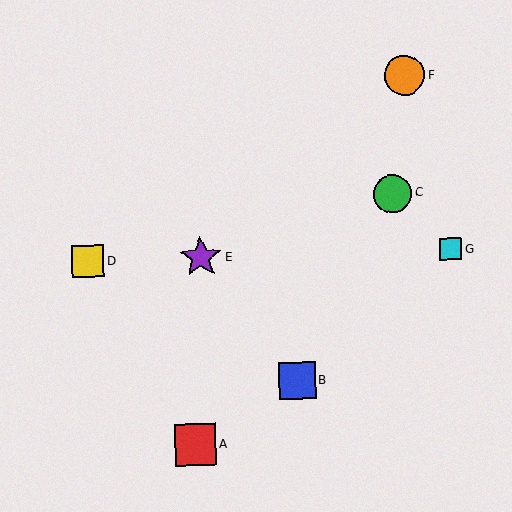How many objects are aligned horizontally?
3 objects (D, E, G) are aligned horizontally.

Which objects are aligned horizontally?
Objects D, E, G are aligned horizontally.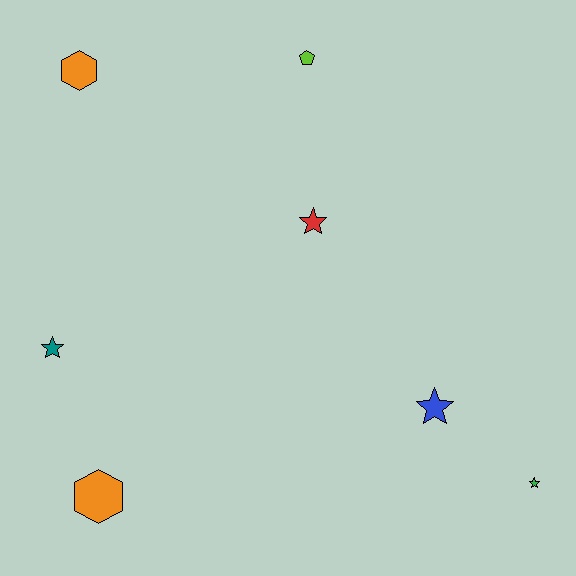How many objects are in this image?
There are 7 objects.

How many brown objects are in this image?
There are no brown objects.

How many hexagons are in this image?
There are 2 hexagons.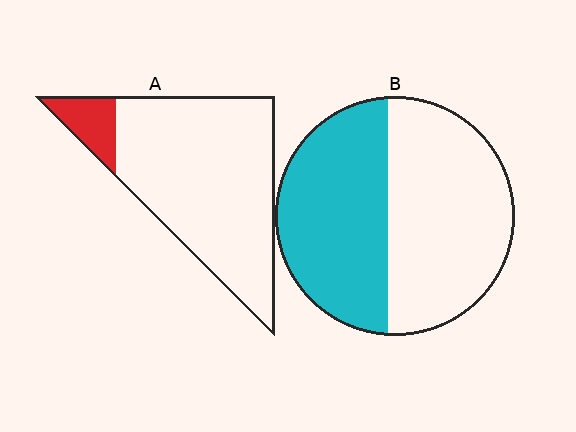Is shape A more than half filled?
No.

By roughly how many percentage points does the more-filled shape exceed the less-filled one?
By roughly 35 percentage points (B over A).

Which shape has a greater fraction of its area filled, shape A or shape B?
Shape B.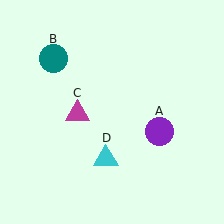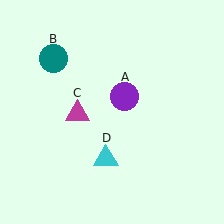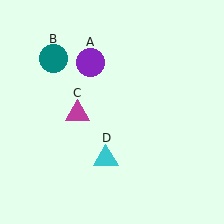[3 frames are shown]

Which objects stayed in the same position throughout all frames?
Teal circle (object B) and magenta triangle (object C) and cyan triangle (object D) remained stationary.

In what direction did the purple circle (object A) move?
The purple circle (object A) moved up and to the left.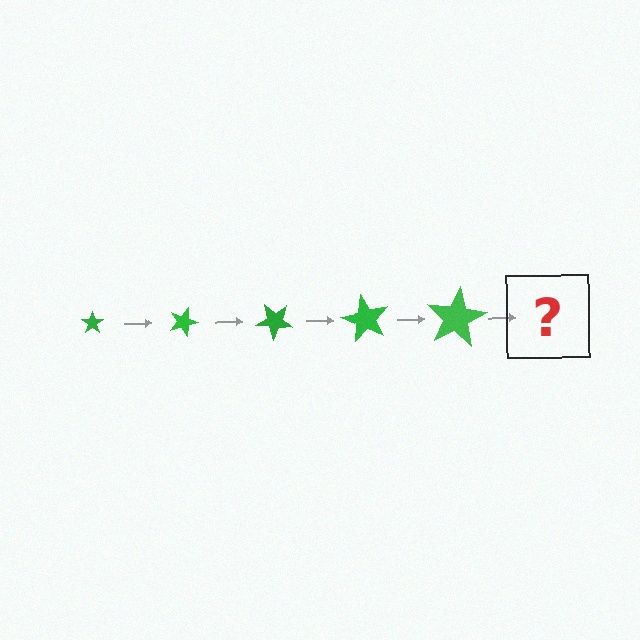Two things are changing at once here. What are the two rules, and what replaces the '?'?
The two rules are that the star grows larger each step and it rotates 20 degrees each step. The '?' should be a star, larger than the previous one and rotated 100 degrees from the start.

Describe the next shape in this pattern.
It should be a star, larger than the previous one and rotated 100 degrees from the start.